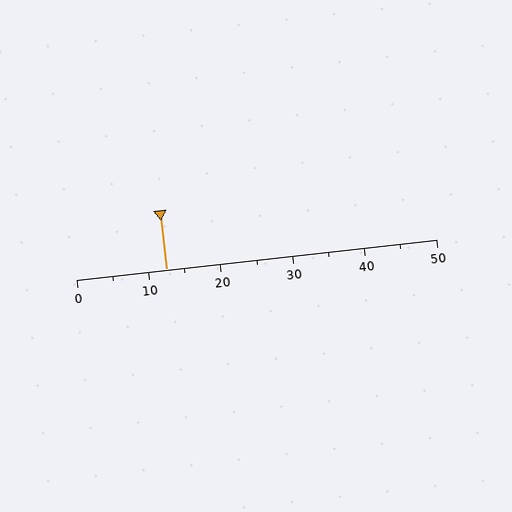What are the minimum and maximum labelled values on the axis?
The axis runs from 0 to 50.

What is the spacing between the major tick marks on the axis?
The major ticks are spaced 10 apart.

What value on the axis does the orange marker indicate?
The marker indicates approximately 12.5.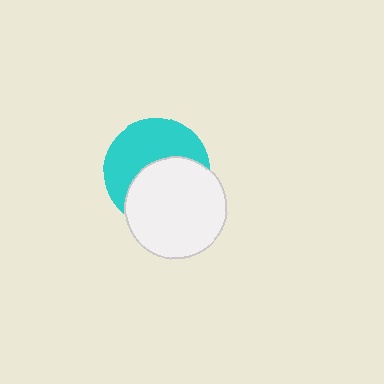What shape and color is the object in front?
The object in front is a white circle.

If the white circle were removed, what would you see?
You would see the complete cyan circle.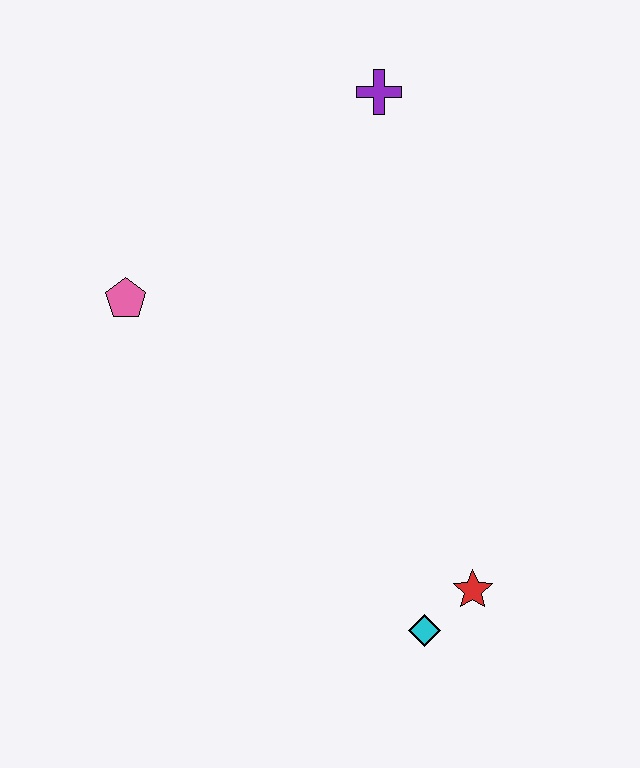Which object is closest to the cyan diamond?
The red star is closest to the cyan diamond.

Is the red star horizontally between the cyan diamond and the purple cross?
No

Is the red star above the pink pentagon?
No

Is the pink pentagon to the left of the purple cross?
Yes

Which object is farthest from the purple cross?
The cyan diamond is farthest from the purple cross.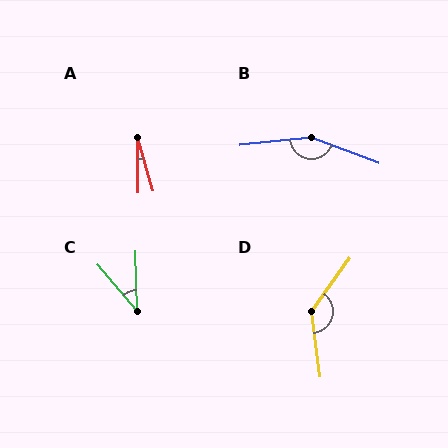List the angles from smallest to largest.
A (15°), C (40°), D (137°), B (154°).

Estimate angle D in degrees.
Approximately 137 degrees.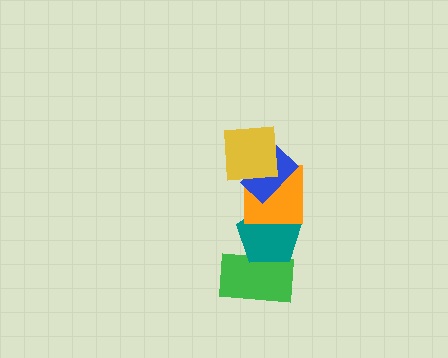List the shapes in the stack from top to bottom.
From top to bottom: the yellow square, the blue rectangle, the orange square, the teal pentagon, the green rectangle.